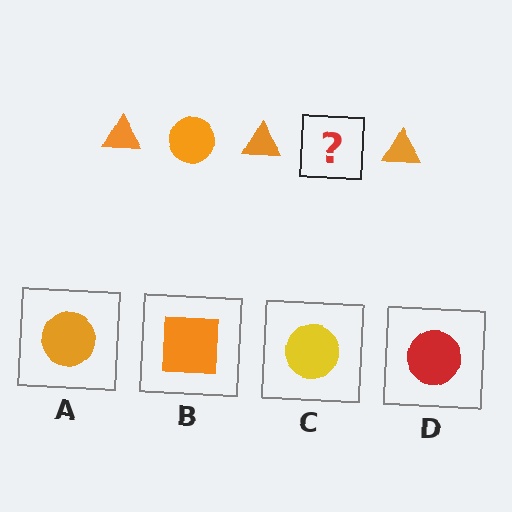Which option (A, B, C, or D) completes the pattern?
A.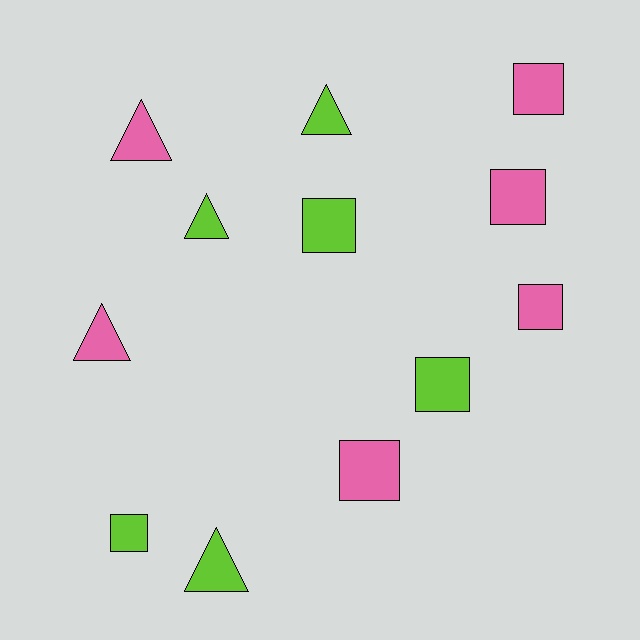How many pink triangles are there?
There are 2 pink triangles.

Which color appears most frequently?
Lime, with 6 objects.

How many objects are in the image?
There are 12 objects.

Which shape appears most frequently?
Square, with 7 objects.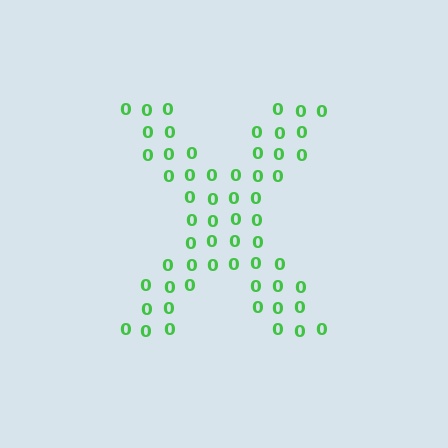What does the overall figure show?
The overall figure shows the letter X.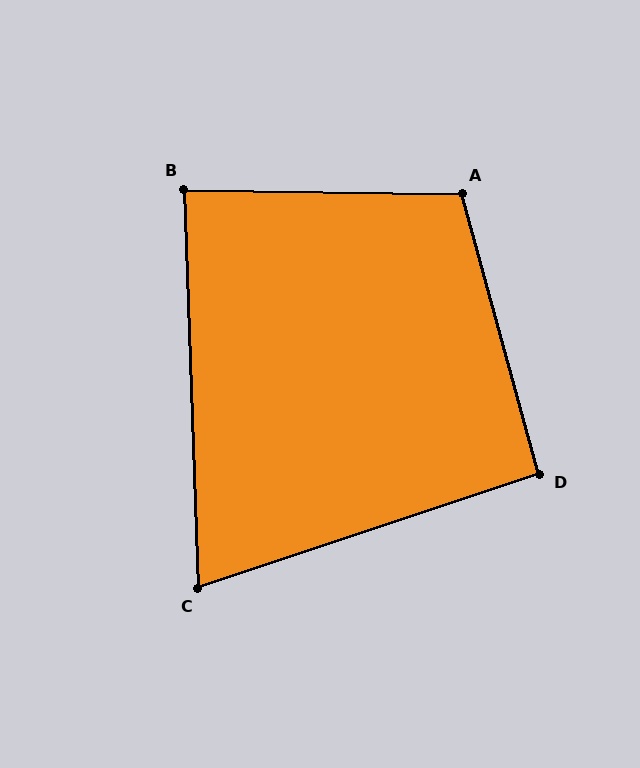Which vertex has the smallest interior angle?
C, at approximately 74 degrees.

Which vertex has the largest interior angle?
A, at approximately 106 degrees.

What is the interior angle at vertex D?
Approximately 93 degrees (approximately right).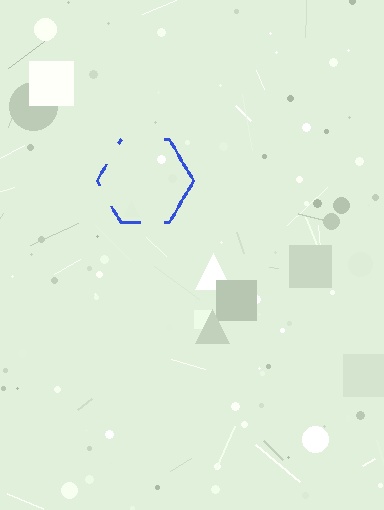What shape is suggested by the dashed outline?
The dashed outline suggests a hexagon.